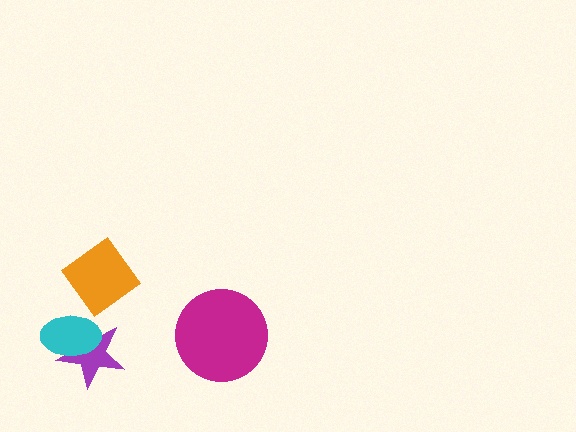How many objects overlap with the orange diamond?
0 objects overlap with the orange diamond.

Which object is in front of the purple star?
The cyan ellipse is in front of the purple star.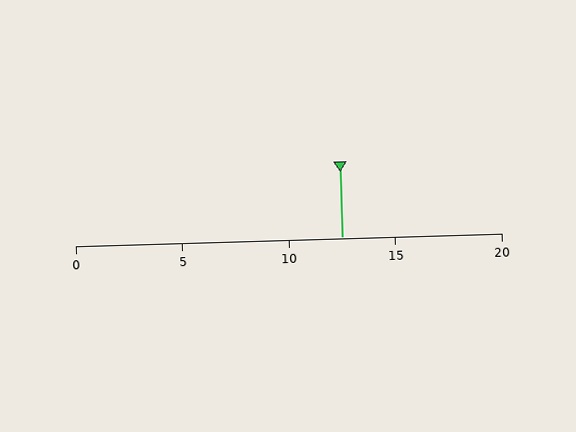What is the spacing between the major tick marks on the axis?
The major ticks are spaced 5 apart.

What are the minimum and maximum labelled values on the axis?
The axis runs from 0 to 20.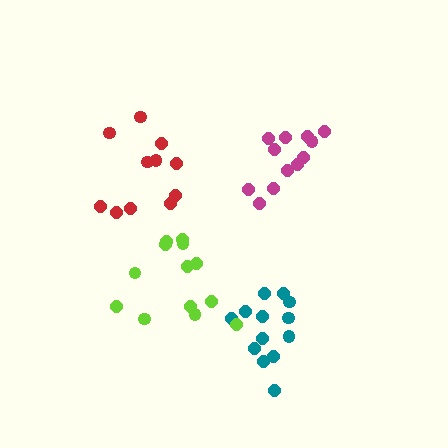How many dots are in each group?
Group 1: 11 dots, Group 2: 12 dots, Group 3: 13 dots, Group 4: 13 dots (49 total).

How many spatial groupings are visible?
There are 4 spatial groupings.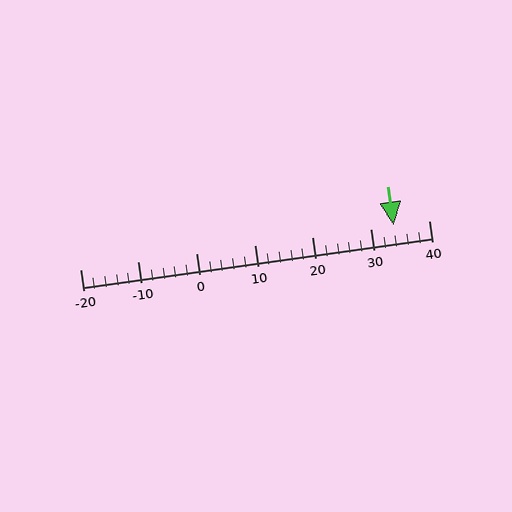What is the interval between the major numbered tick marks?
The major tick marks are spaced 10 units apart.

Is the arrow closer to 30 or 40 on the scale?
The arrow is closer to 30.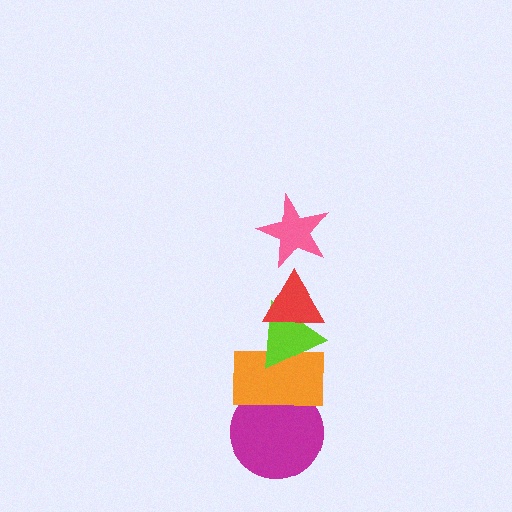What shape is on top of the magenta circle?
The orange rectangle is on top of the magenta circle.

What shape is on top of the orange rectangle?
The lime triangle is on top of the orange rectangle.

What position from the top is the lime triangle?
The lime triangle is 3rd from the top.